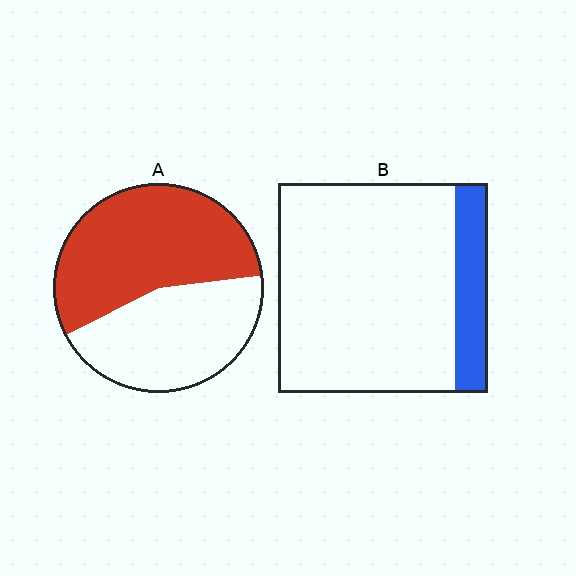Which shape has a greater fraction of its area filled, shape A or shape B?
Shape A.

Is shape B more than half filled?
No.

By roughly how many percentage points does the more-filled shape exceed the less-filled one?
By roughly 40 percentage points (A over B).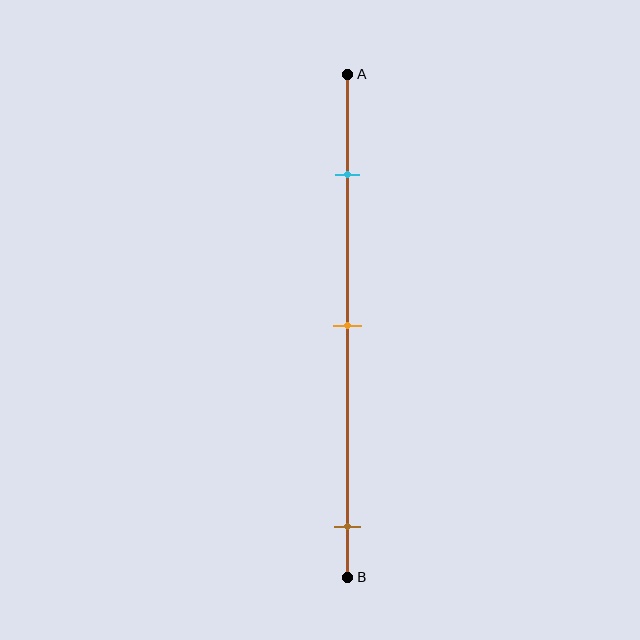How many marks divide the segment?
There are 3 marks dividing the segment.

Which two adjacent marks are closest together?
The cyan and orange marks are the closest adjacent pair.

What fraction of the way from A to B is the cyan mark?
The cyan mark is approximately 20% (0.2) of the way from A to B.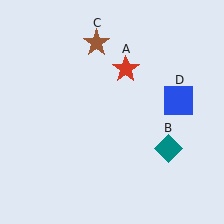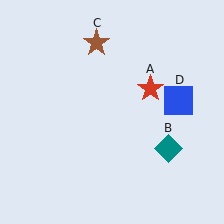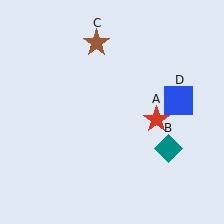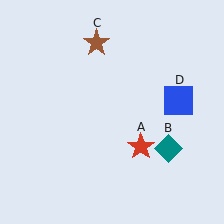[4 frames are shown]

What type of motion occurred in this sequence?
The red star (object A) rotated clockwise around the center of the scene.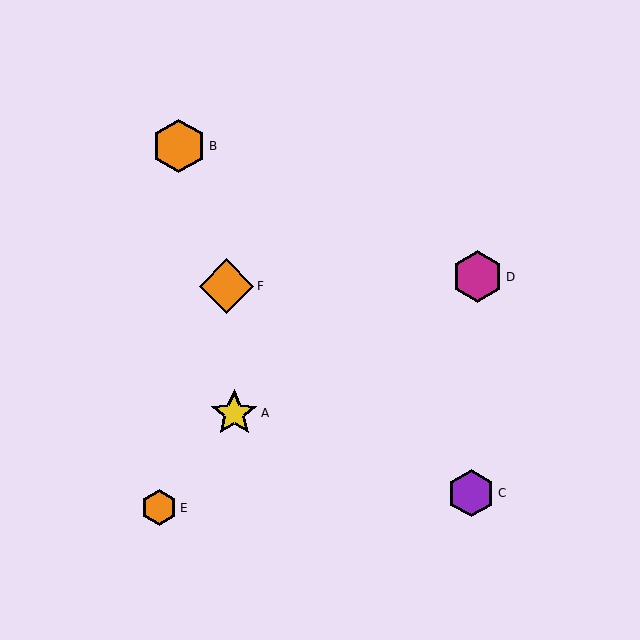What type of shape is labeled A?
Shape A is a yellow star.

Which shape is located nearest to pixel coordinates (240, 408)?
The yellow star (labeled A) at (234, 413) is nearest to that location.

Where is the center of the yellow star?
The center of the yellow star is at (234, 413).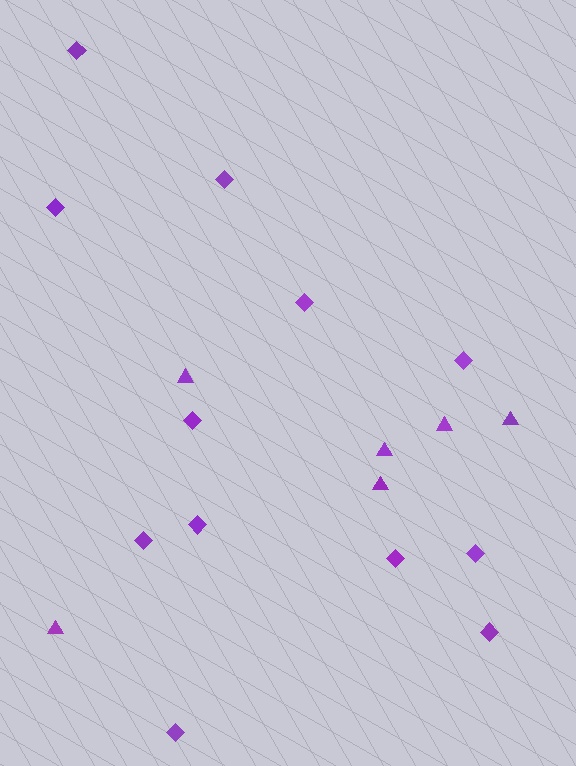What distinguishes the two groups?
There are 2 groups: one group of diamonds (12) and one group of triangles (6).